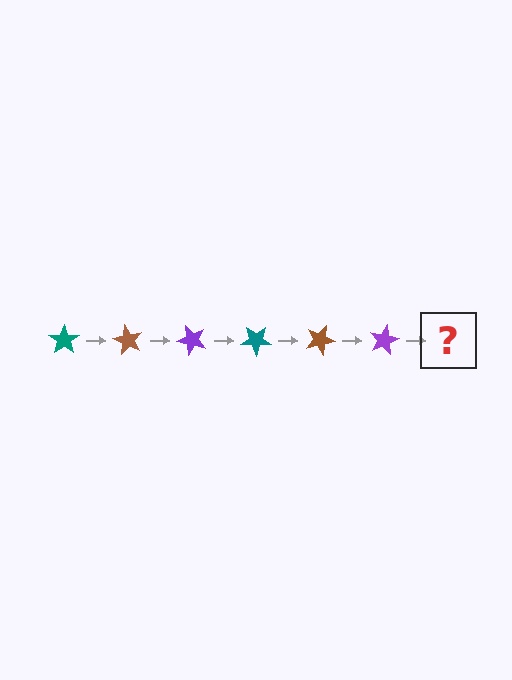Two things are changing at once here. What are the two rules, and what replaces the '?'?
The two rules are that it rotates 60 degrees each step and the color cycles through teal, brown, and purple. The '?' should be a teal star, rotated 360 degrees from the start.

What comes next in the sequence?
The next element should be a teal star, rotated 360 degrees from the start.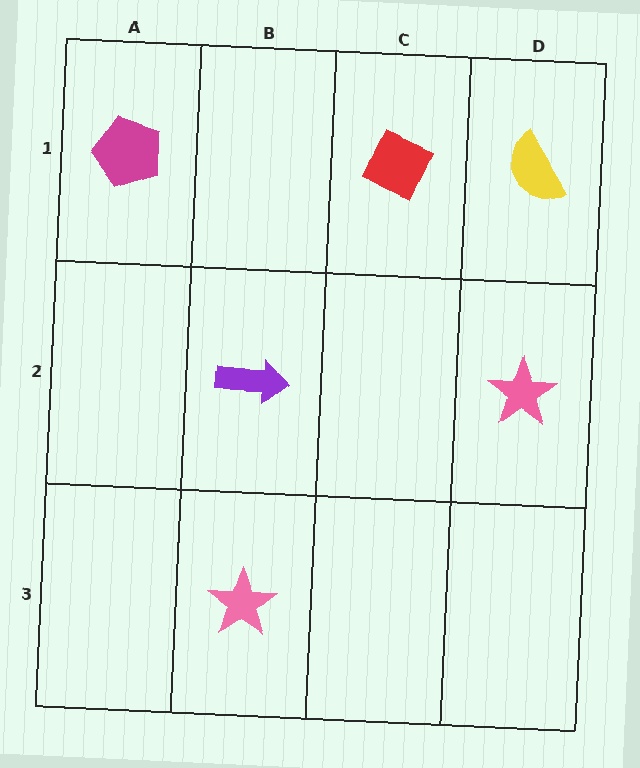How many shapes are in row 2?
2 shapes.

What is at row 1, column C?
A red diamond.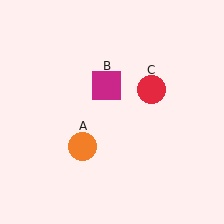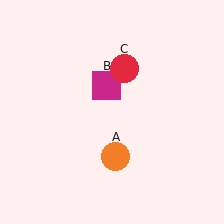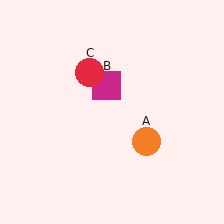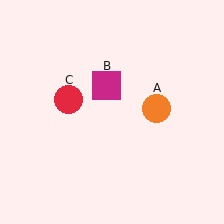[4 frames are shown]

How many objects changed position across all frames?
2 objects changed position: orange circle (object A), red circle (object C).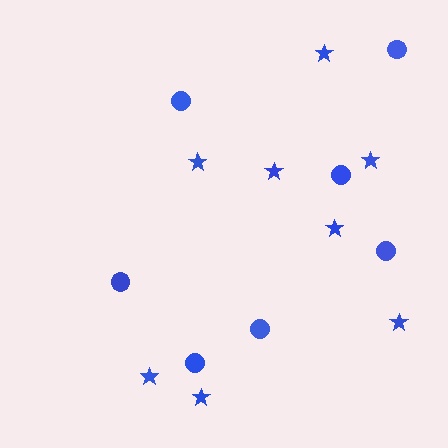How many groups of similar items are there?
There are 2 groups: one group of circles (7) and one group of stars (8).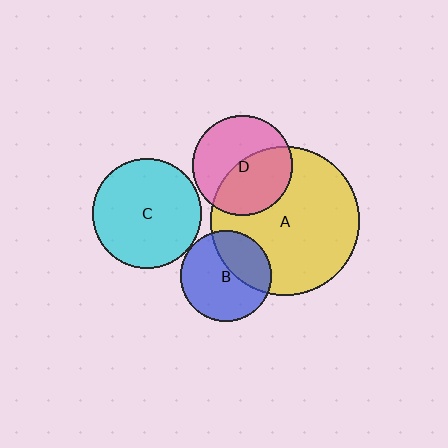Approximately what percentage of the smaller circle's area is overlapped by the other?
Approximately 50%.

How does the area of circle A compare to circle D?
Approximately 2.2 times.